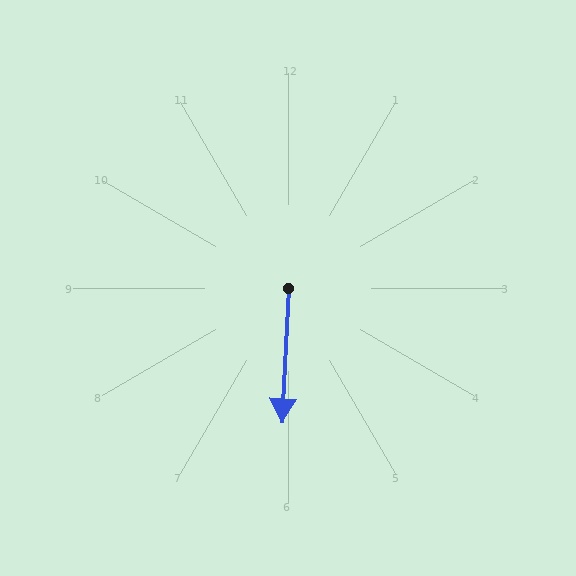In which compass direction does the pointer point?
South.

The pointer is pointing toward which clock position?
Roughly 6 o'clock.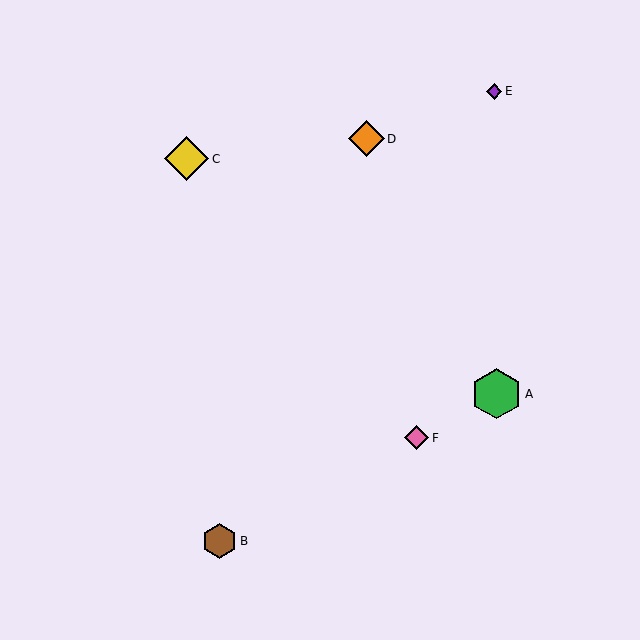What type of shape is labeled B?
Shape B is a brown hexagon.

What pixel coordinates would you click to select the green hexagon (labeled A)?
Click at (496, 394) to select the green hexagon A.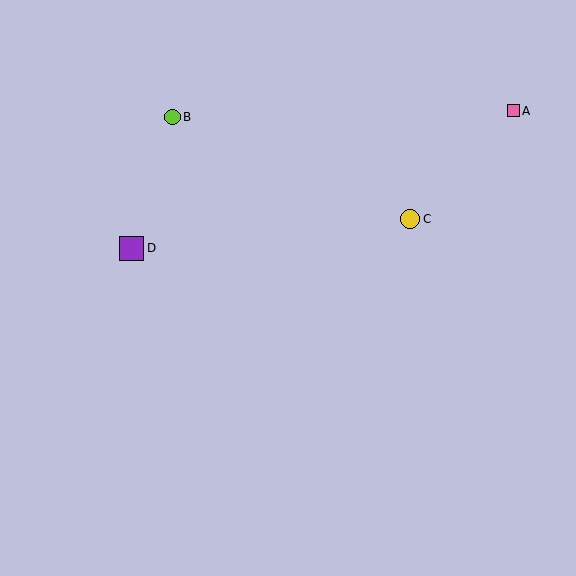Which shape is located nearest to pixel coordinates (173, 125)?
The lime circle (labeled B) at (172, 117) is nearest to that location.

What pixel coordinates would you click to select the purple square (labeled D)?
Click at (131, 248) to select the purple square D.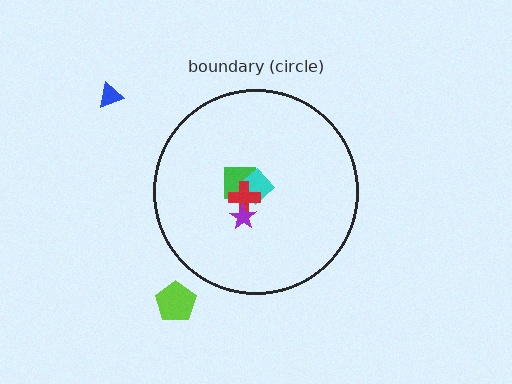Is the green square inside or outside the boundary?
Inside.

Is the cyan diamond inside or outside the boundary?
Inside.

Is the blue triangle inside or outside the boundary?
Outside.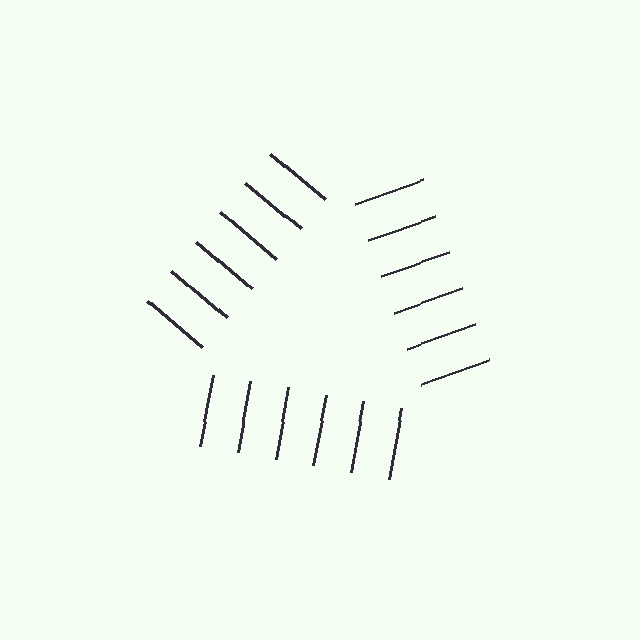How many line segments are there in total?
18 — 6 along each of the 3 edges.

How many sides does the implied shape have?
3 sides — the line-ends trace a triangle.